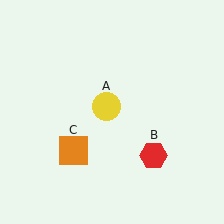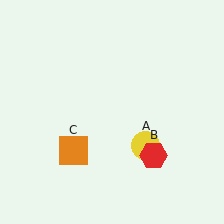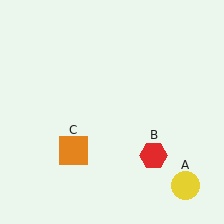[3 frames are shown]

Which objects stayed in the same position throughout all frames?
Red hexagon (object B) and orange square (object C) remained stationary.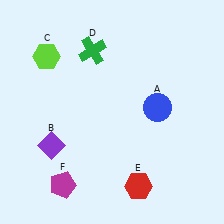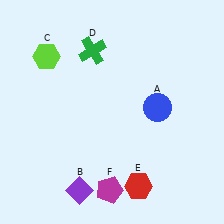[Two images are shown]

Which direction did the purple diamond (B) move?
The purple diamond (B) moved down.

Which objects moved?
The objects that moved are: the purple diamond (B), the magenta pentagon (F).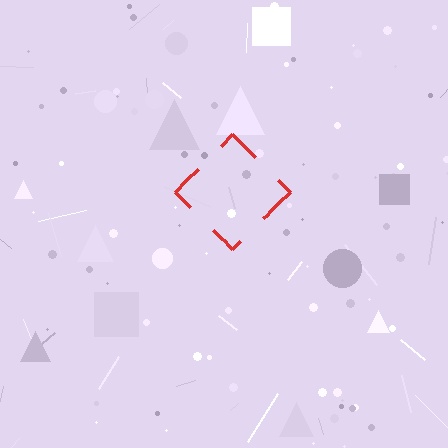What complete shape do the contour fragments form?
The contour fragments form a diamond.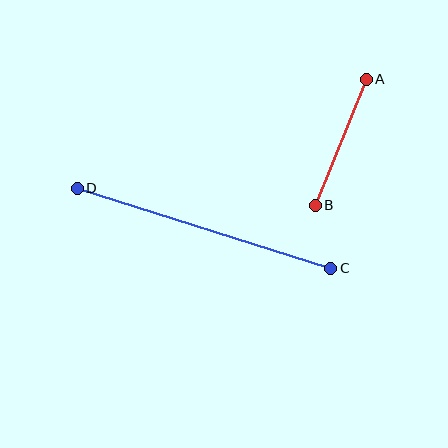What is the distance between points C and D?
The distance is approximately 266 pixels.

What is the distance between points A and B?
The distance is approximately 136 pixels.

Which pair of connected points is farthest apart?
Points C and D are farthest apart.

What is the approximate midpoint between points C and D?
The midpoint is at approximately (204, 228) pixels.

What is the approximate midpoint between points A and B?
The midpoint is at approximately (341, 142) pixels.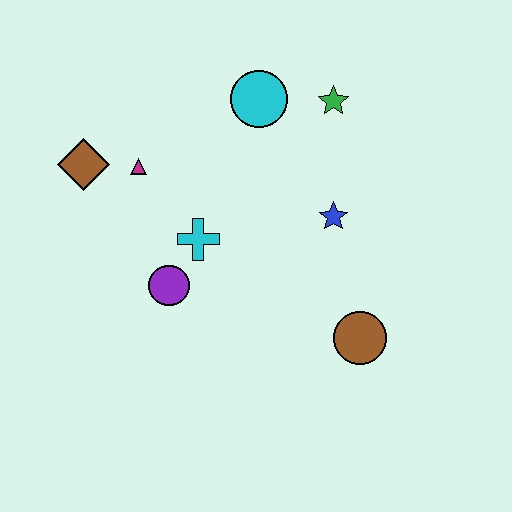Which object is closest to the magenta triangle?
The brown diamond is closest to the magenta triangle.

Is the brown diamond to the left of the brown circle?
Yes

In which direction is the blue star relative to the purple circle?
The blue star is to the right of the purple circle.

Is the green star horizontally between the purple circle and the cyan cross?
No